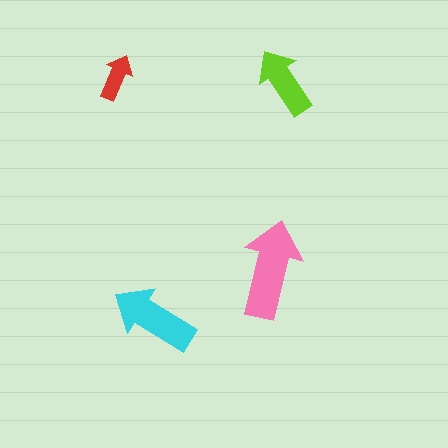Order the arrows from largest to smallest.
the pink one, the cyan one, the lime one, the red one.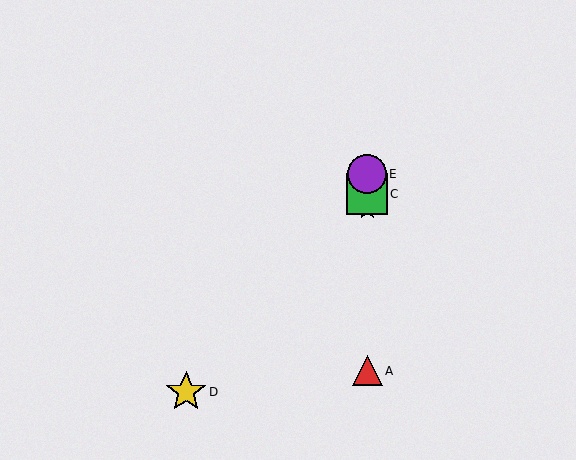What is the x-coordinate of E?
Object E is at x≈367.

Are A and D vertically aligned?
No, A is at x≈367 and D is at x≈186.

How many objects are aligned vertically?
4 objects (A, B, C, E) are aligned vertically.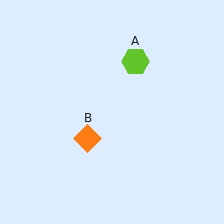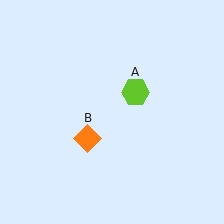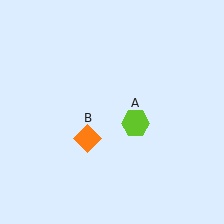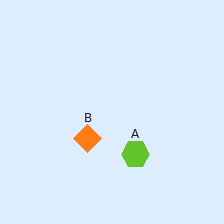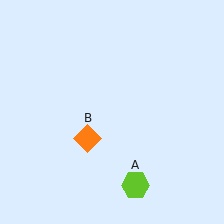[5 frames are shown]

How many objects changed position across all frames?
1 object changed position: lime hexagon (object A).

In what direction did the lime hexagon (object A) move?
The lime hexagon (object A) moved down.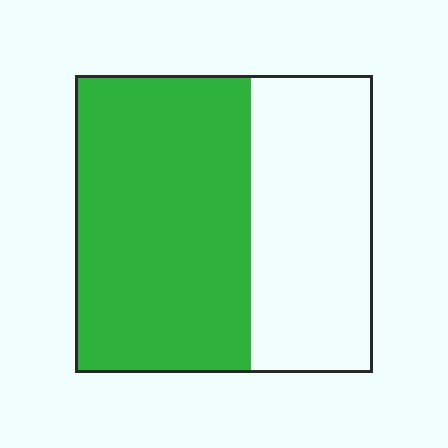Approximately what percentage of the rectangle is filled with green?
Approximately 60%.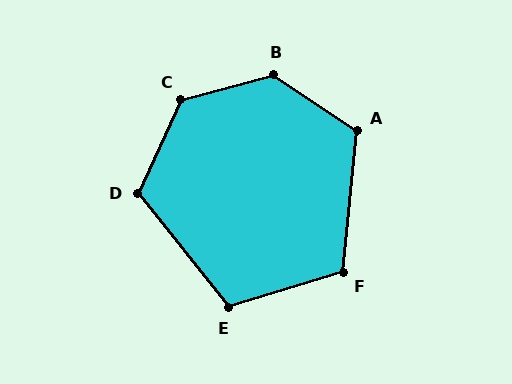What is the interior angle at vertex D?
Approximately 116 degrees (obtuse).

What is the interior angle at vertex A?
Approximately 118 degrees (obtuse).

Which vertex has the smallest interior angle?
E, at approximately 112 degrees.